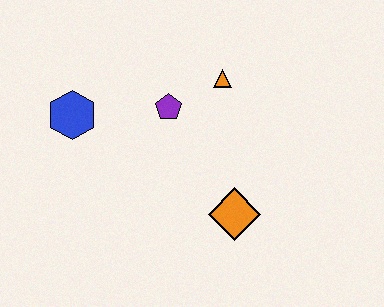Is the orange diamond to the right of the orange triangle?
Yes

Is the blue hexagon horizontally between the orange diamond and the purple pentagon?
No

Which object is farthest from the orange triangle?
The blue hexagon is farthest from the orange triangle.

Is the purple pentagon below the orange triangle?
Yes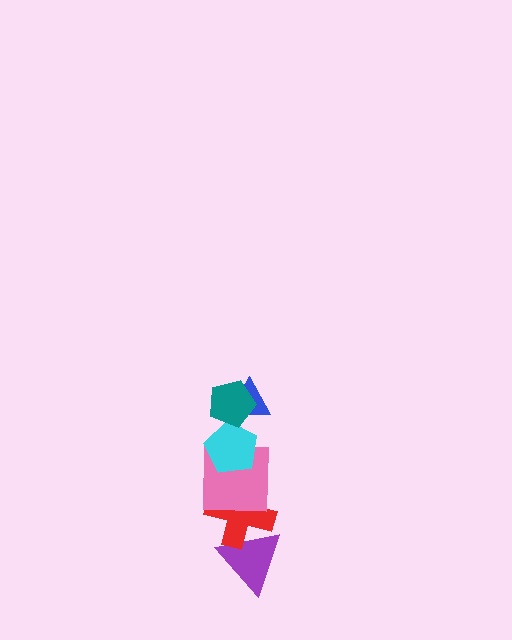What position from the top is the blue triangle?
The blue triangle is 2nd from the top.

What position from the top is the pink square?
The pink square is 4th from the top.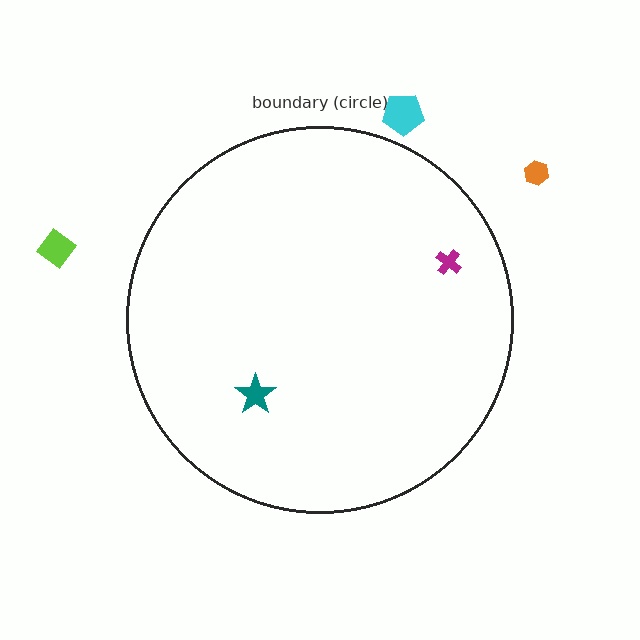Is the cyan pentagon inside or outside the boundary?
Outside.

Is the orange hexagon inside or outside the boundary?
Outside.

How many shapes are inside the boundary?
2 inside, 3 outside.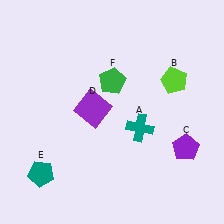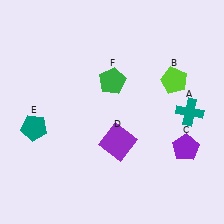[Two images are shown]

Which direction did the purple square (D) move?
The purple square (D) moved down.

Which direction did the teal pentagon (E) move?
The teal pentagon (E) moved up.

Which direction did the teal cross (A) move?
The teal cross (A) moved right.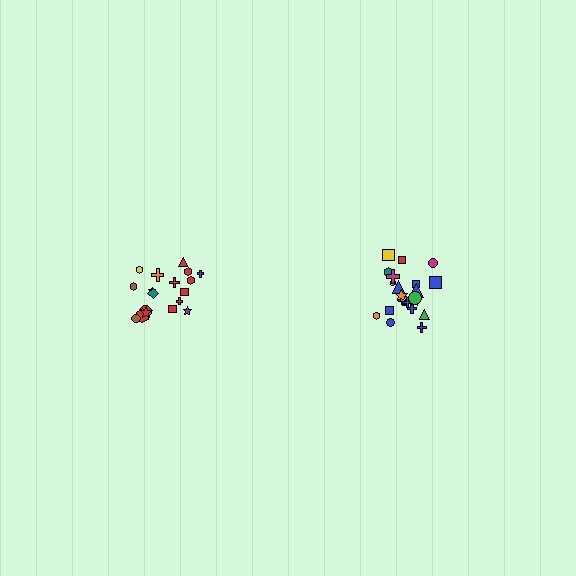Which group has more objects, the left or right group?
The right group.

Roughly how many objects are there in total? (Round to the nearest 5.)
Roughly 40 objects in total.